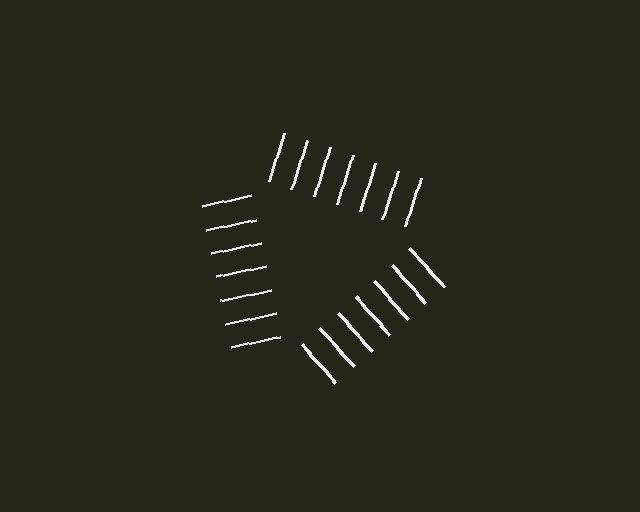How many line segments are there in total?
21 — 7 along each of the 3 edges.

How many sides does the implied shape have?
3 sides — the line-ends trace a triangle.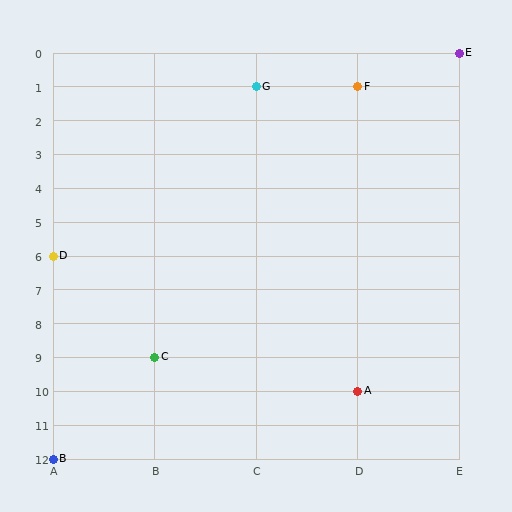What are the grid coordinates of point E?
Point E is at grid coordinates (E, 0).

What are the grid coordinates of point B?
Point B is at grid coordinates (A, 12).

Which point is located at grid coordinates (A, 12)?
Point B is at (A, 12).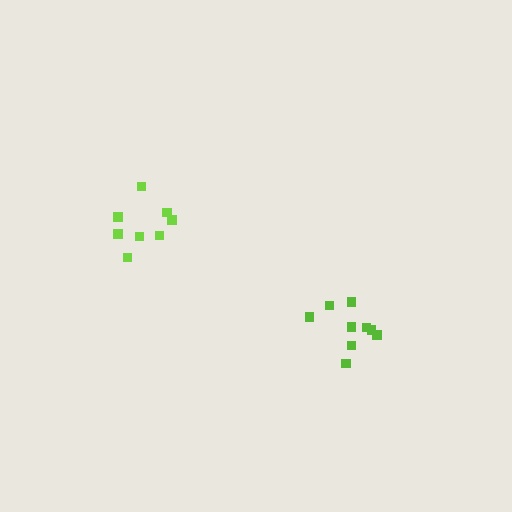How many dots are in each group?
Group 1: 9 dots, Group 2: 8 dots (17 total).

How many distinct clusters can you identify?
There are 2 distinct clusters.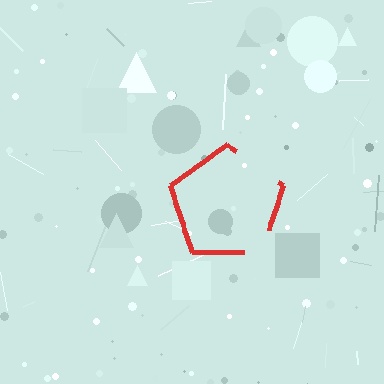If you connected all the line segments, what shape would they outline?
They would outline a pentagon.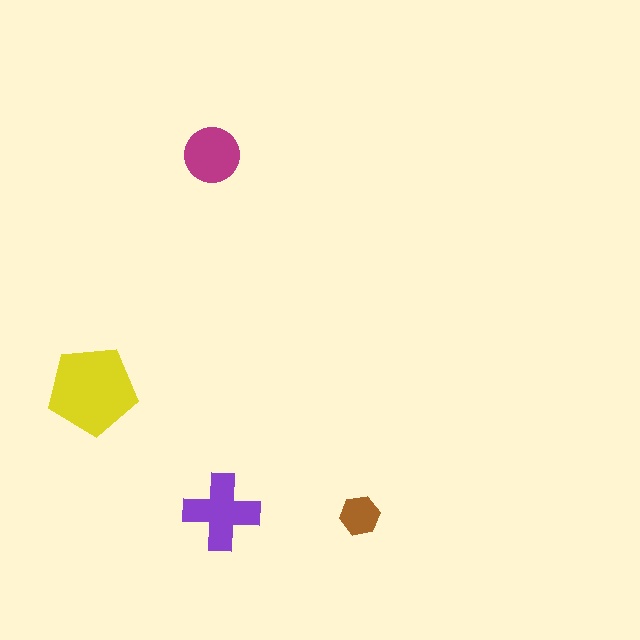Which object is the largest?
The yellow pentagon.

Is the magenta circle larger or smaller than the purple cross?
Smaller.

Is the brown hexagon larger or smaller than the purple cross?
Smaller.